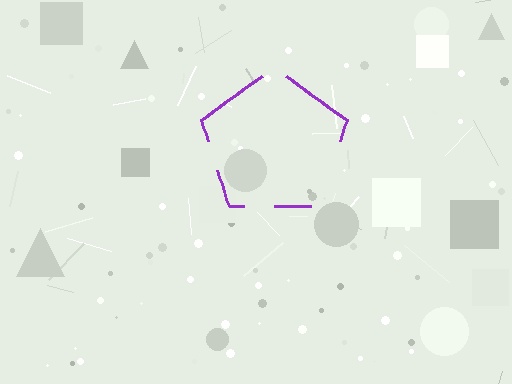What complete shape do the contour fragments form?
The contour fragments form a pentagon.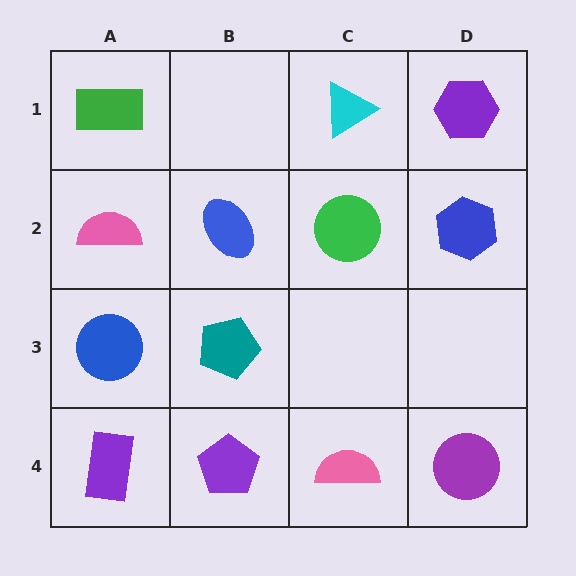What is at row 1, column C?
A cyan triangle.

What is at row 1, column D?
A purple hexagon.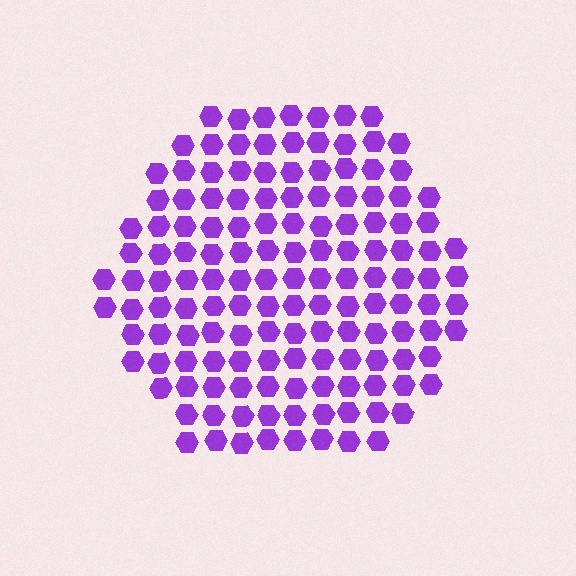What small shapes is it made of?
It is made of small hexagons.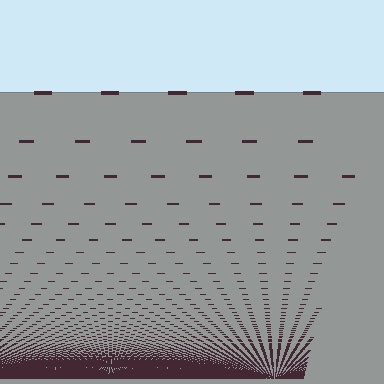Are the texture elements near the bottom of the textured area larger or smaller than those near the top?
Smaller. The gradient is inverted — elements near the bottom are smaller and denser.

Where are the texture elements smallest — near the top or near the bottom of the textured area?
Near the bottom.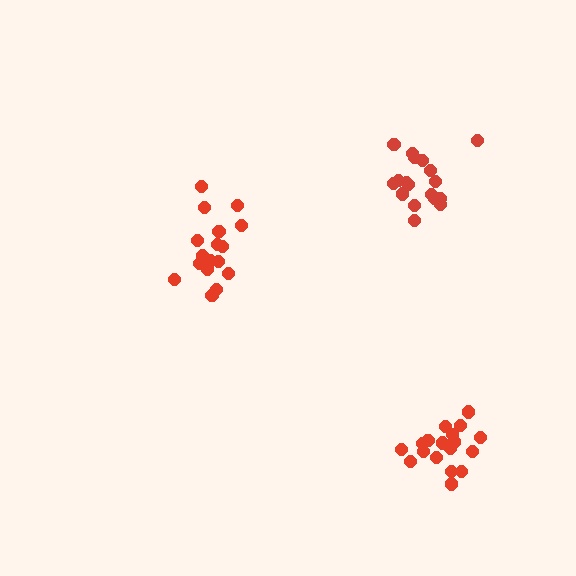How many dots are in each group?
Group 1: 19 dots, Group 2: 18 dots, Group 3: 17 dots (54 total).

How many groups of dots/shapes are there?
There are 3 groups.